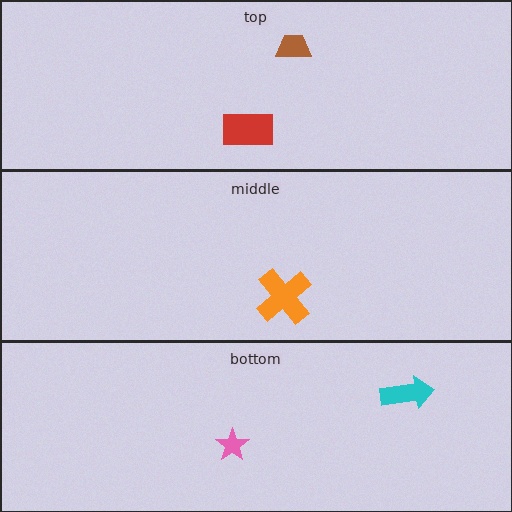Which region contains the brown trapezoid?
The top region.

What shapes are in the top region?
The brown trapezoid, the red rectangle.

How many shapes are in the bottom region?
2.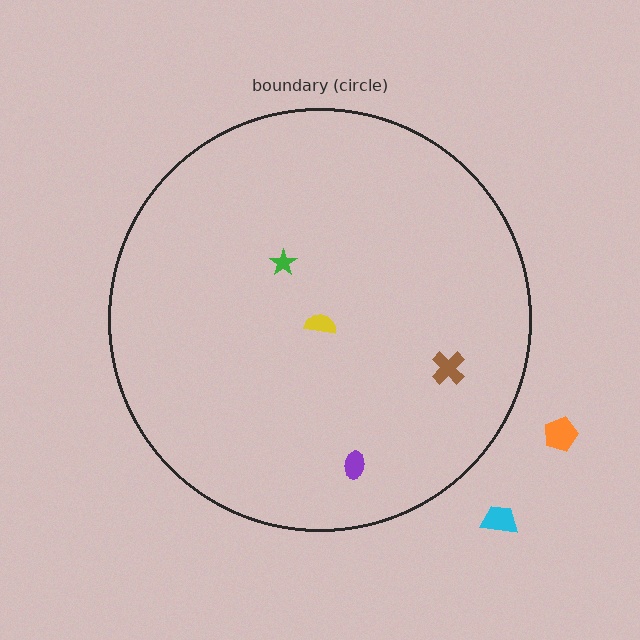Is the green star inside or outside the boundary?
Inside.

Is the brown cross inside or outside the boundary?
Inside.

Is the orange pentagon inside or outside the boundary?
Outside.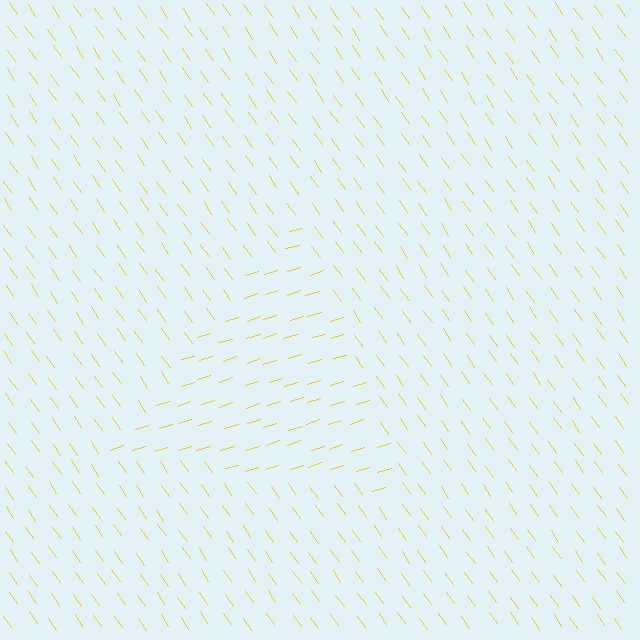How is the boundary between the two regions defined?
The boundary is defined purely by a change in line orientation (approximately 73 degrees difference). All lines are the same color and thickness.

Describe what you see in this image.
The image is filled with small yellow line segments. A triangle region in the image has lines oriented differently from the surrounding lines, creating a visible texture boundary.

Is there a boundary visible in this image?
Yes, there is a texture boundary formed by a change in line orientation.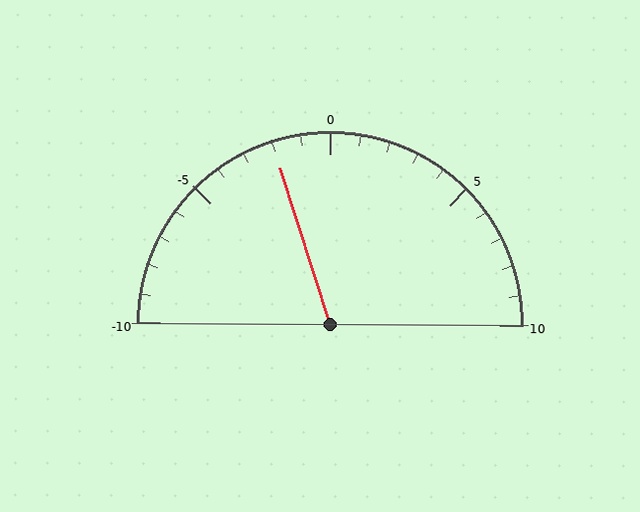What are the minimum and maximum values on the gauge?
The gauge ranges from -10 to 10.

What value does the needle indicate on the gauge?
The needle indicates approximately -2.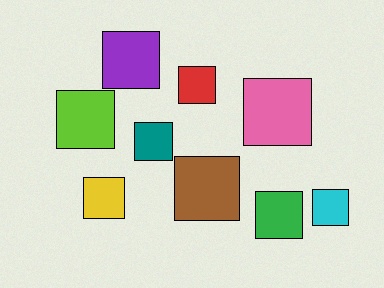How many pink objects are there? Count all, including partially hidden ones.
There is 1 pink object.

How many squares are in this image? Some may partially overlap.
There are 9 squares.